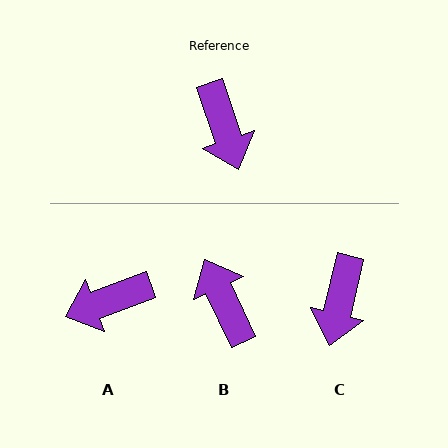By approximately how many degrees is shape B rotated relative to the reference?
Approximately 173 degrees clockwise.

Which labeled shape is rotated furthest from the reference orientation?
B, about 173 degrees away.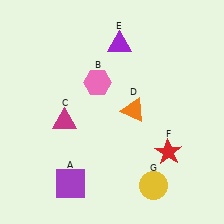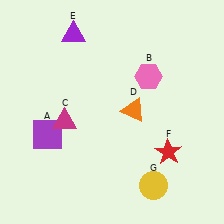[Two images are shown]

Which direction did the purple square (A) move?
The purple square (A) moved up.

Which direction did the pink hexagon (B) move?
The pink hexagon (B) moved right.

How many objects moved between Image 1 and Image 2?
3 objects moved between the two images.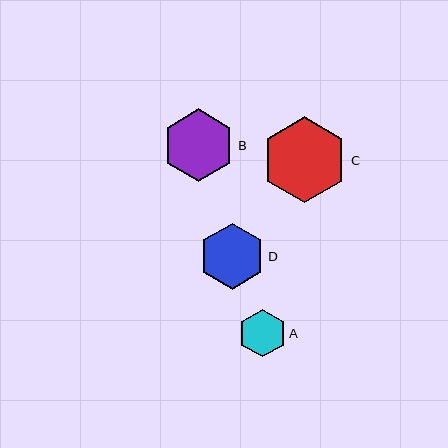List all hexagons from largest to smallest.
From largest to smallest: C, B, D, A.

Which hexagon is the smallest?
Hexagon A is the smallest with a size of approximately 48 pixels.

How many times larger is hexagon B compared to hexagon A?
Hexagon B is approximately 1.5 times the size of hexagon A.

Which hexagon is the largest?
Hexagon C is the largest with a size of approximately 86 pixels.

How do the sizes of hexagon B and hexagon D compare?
Hexagon B and hexagon D are approximately the same size.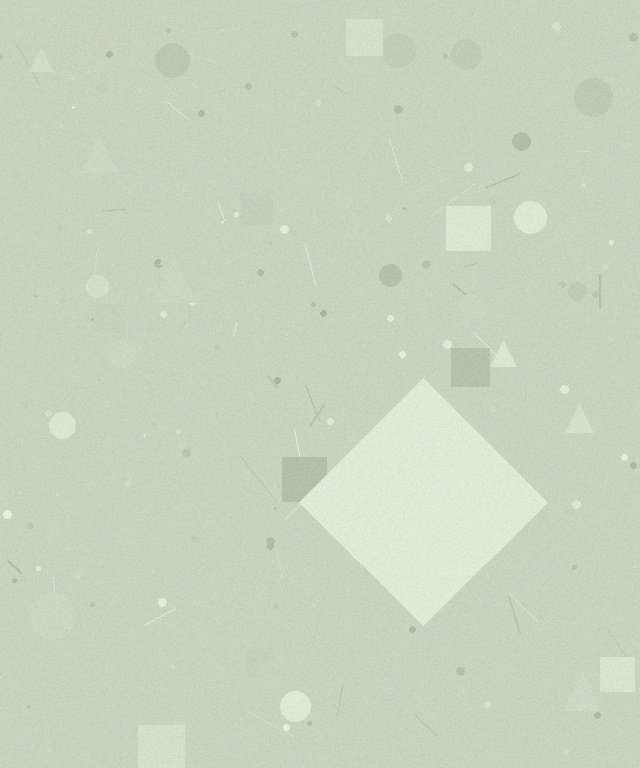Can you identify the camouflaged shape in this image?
The camouflaged shape is a diamond.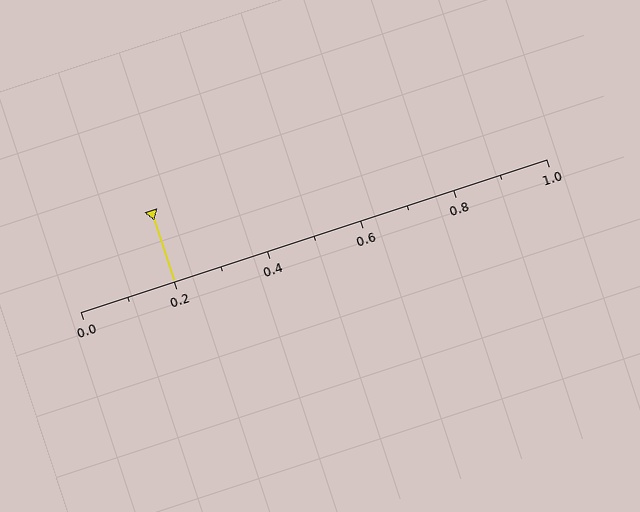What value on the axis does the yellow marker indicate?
The marker indicates approximately 0.2.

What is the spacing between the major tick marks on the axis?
The major ticks are spaced 0.2 apart.